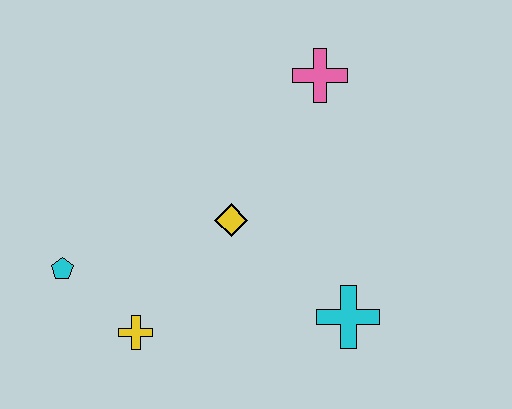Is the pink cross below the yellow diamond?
No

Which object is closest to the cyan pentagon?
The yellow cross is closest to the cyan pentagon.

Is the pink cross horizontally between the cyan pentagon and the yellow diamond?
No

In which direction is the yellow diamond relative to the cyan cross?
The yellow diamond is to the left of the cyan cross.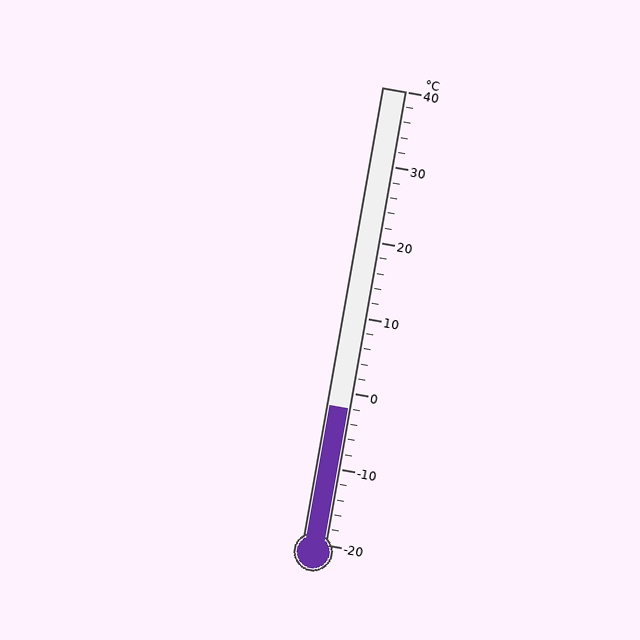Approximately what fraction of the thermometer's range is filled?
The thermometer is filled to approximately 30% of its range.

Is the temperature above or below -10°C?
The temperature is above -10°C.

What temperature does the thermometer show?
The thermometer shows approximately -2°C.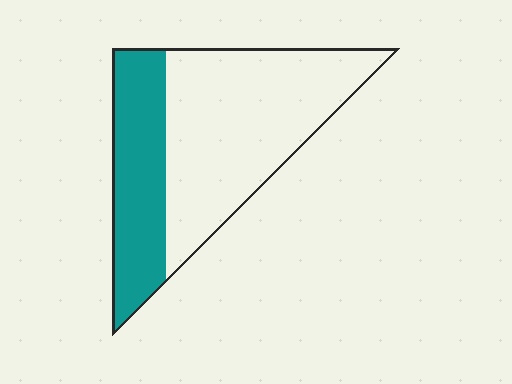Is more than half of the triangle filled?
No.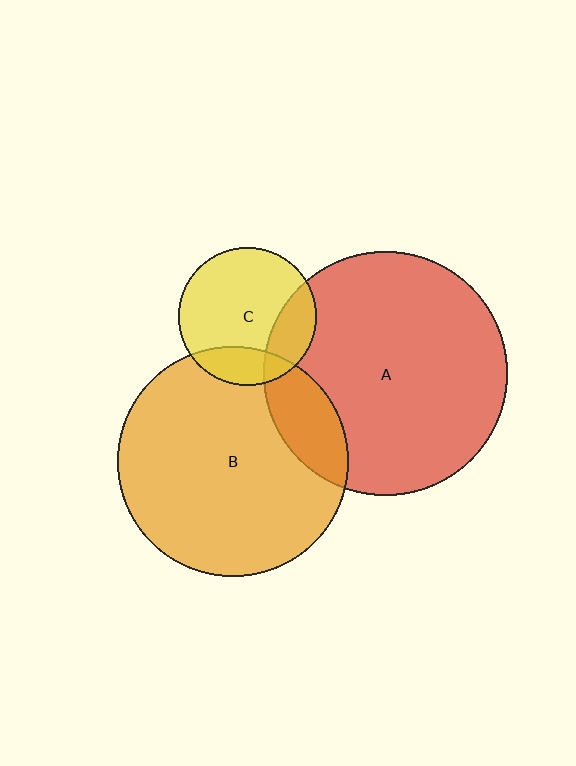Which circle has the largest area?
Circle A (red).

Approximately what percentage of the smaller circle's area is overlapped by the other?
Approximately 20%.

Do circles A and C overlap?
Yes.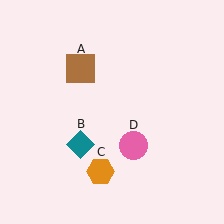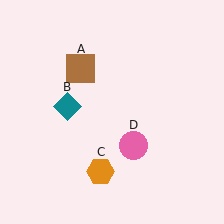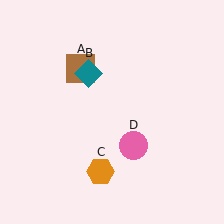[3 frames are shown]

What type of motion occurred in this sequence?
The teal diamond (object B) rotated clockwise around the center of the scene.